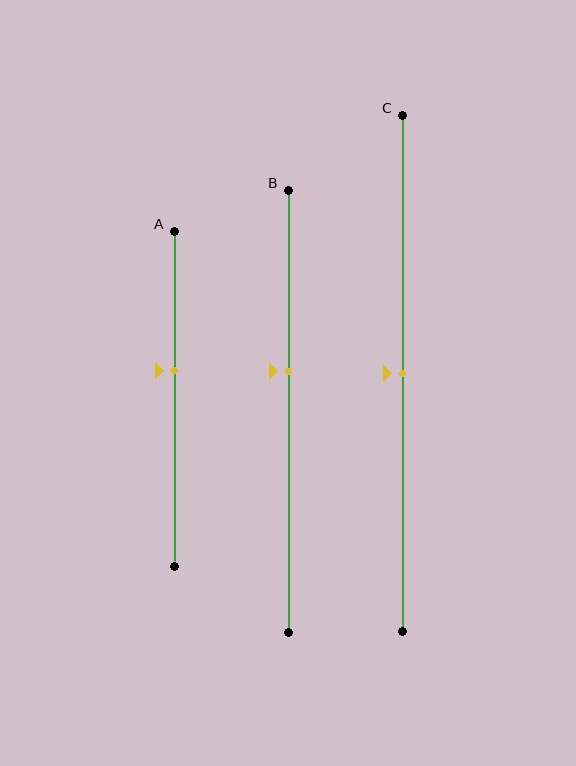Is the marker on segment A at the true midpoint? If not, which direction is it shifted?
No, the marker on segment A is shifted upward by about 8% of the segment length.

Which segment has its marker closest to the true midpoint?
Segment C has its marker closest to the true midpoint.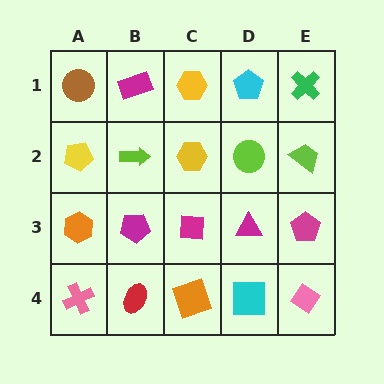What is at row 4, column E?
A pink diamond.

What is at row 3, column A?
An orange hexagon.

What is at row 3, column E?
A magenta pentagon.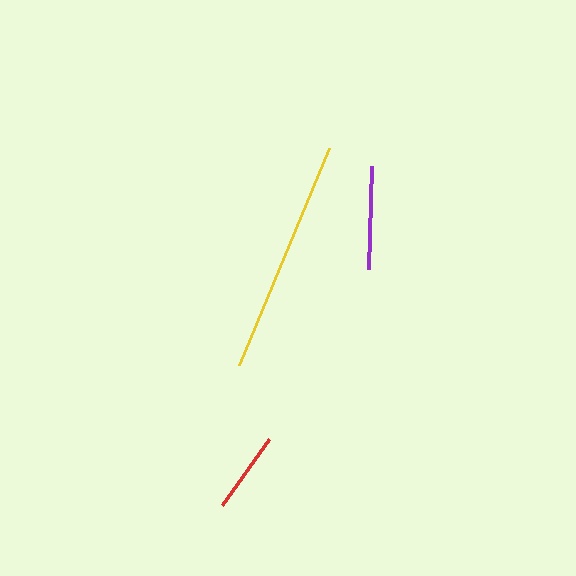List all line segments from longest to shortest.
From longest to shortest: yellow, purple, red.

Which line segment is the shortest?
The red line is the shortest at approximately 80 pixels.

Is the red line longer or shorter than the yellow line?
The yellow line is longer than the red line.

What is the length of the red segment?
The red segment is approximately 80 pixels long.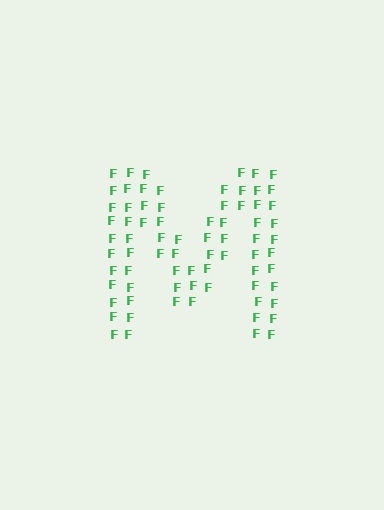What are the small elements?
The small elements are letter F's.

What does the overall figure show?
The overall figure shows the letter M.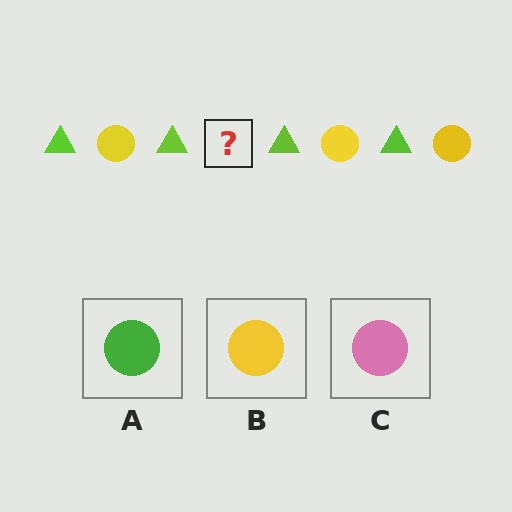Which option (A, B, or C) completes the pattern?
B.